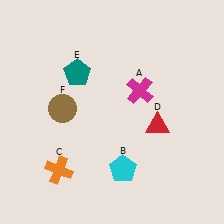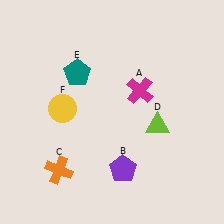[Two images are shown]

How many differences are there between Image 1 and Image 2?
There are 3 differences between the two images.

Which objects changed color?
B changed from cyan to purple. D changed from red to lime. F changed from brown to yellow.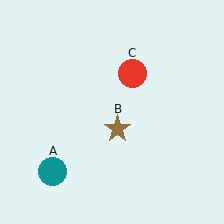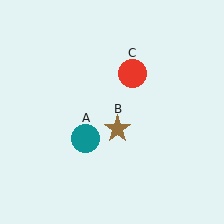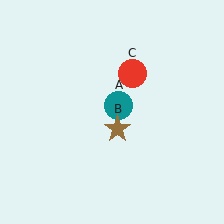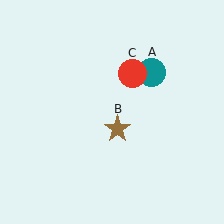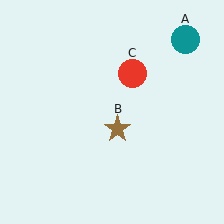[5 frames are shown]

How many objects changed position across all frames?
1 object changed position: teal circle (object A).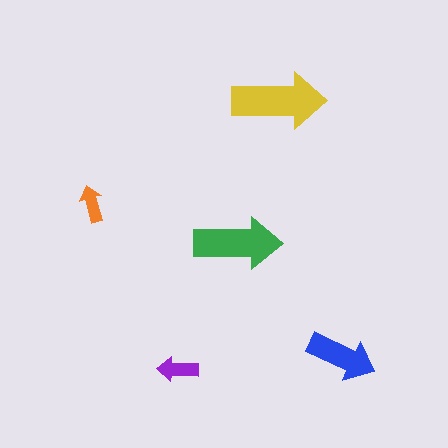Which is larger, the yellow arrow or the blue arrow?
The yellow one.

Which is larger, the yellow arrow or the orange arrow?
The yellow one.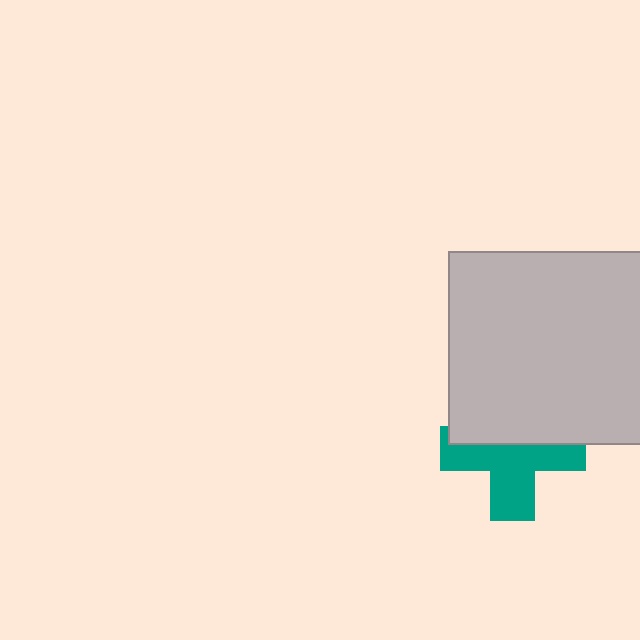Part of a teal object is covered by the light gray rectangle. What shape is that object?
It is a cross.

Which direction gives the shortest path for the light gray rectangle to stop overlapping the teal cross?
Moving up gives the shortest separation.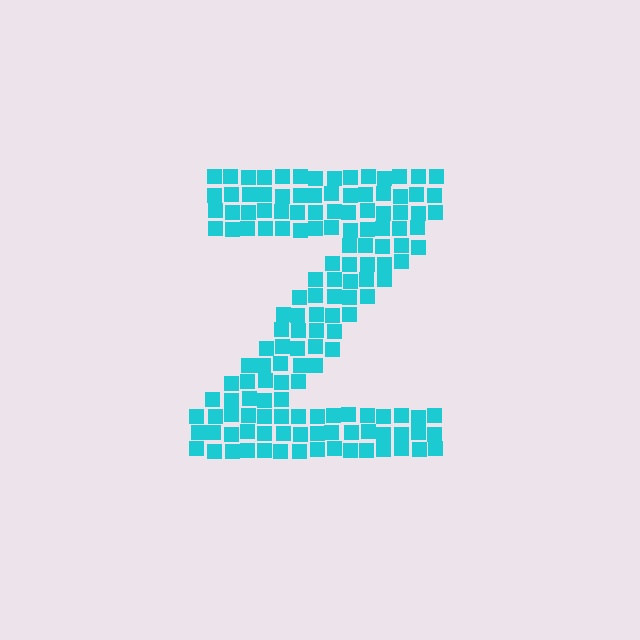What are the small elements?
The small elements are squares.